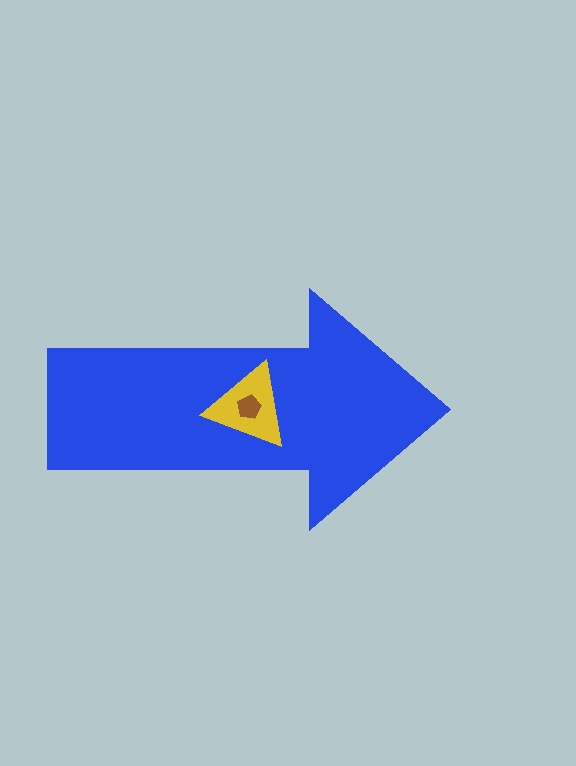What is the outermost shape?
The blue arrow.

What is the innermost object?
The brown pentagon.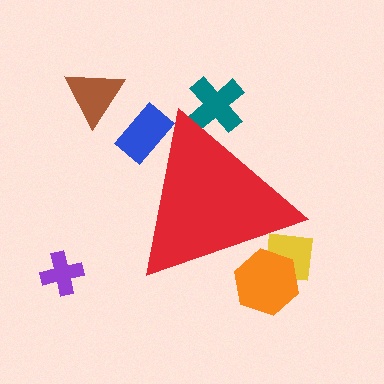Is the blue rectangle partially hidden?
Yes, the blue rectangle is partially hidden behind the red triangle.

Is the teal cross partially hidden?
Yes, the teal cross is partially hidden behind the red triangle.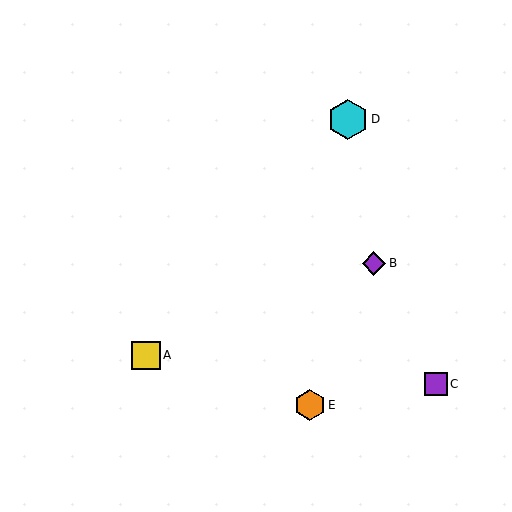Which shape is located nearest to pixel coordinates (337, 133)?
The cyan hexagon (labeled D) at (348, 119) is nearest to that location.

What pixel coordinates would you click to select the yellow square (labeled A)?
Click at (146, 355) to select the yellow square A.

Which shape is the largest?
The cyan hexagon (labeled D) is the largest.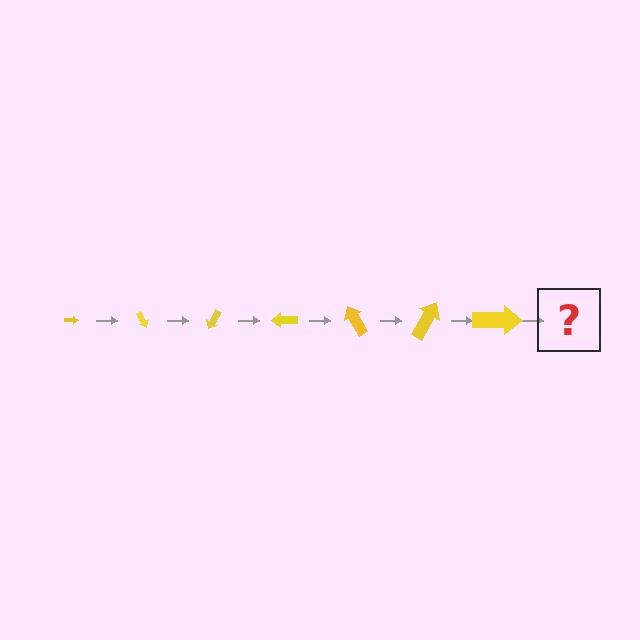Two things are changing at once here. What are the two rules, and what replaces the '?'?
The two rules are that the arrow grows larger each step and it rotates 60 degrees each step. The '?' should be an arrow, larger than the previous one and rotated 420 degrees from the start.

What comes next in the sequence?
The next element should be an arrow, larger than the previous one and rotated 420 degrees from the start.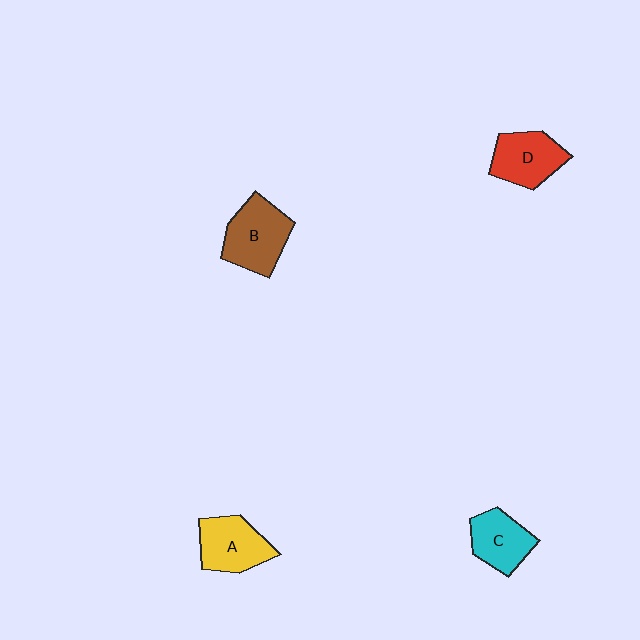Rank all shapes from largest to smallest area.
From largest to smallest: B (brown), A (yellow), D (red), C (cyan).